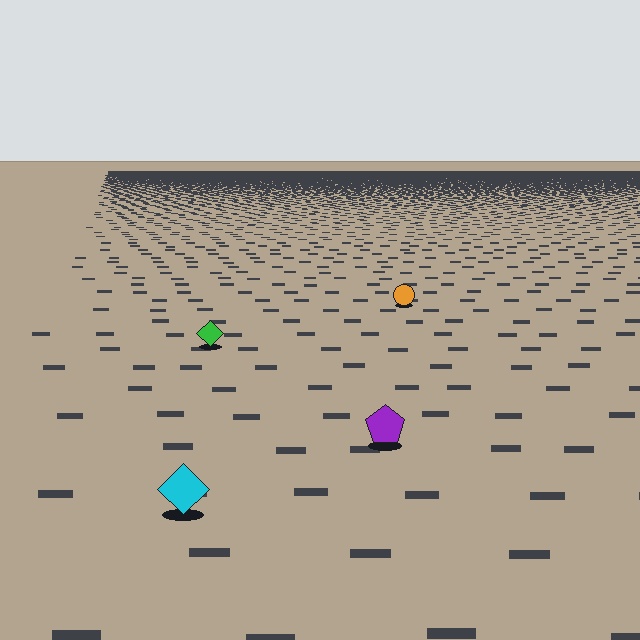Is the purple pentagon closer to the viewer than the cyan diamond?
No. The cyan diamond is closer — you can tell from the texture gradient: the ground texture is coarser near it.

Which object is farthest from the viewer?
The orange circle is farthest from the viewer. It appears smaller and the ground texture around it is denser.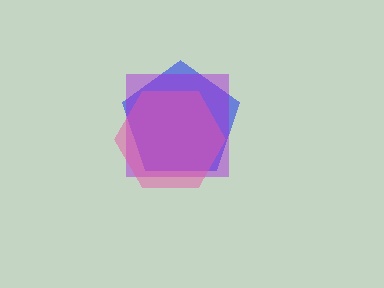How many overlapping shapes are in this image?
There are 3 overlapping shapes in the image.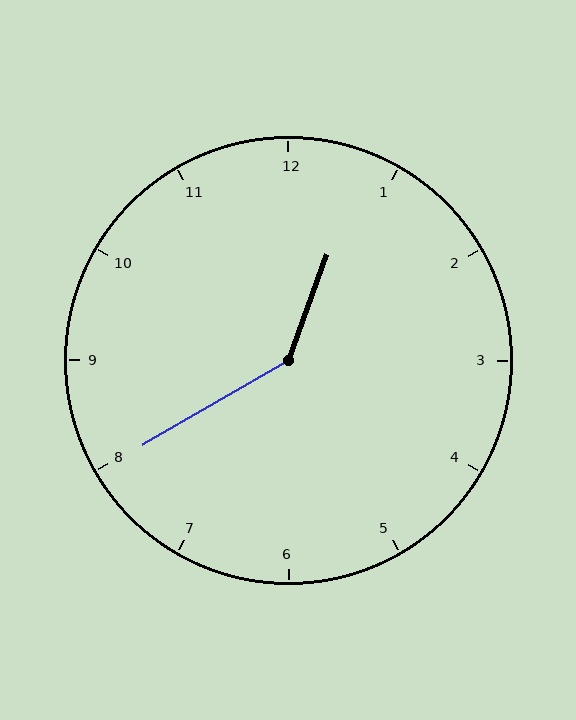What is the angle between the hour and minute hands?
Approximately 140 degrees.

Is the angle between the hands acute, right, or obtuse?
It is obtuse.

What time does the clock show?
12:40.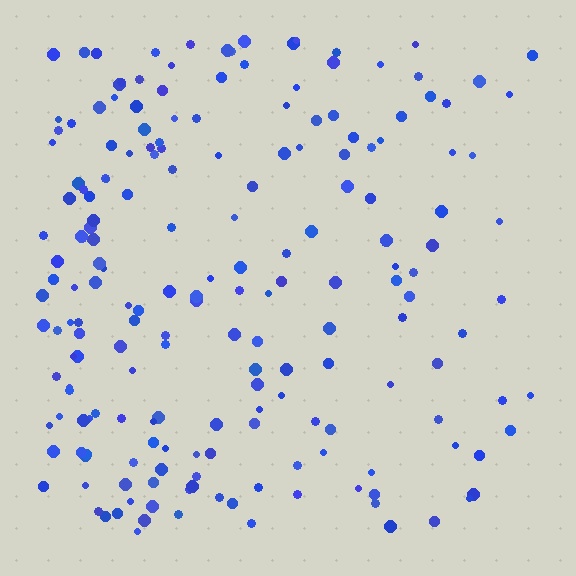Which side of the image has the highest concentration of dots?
The left.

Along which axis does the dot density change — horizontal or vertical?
Horizontal.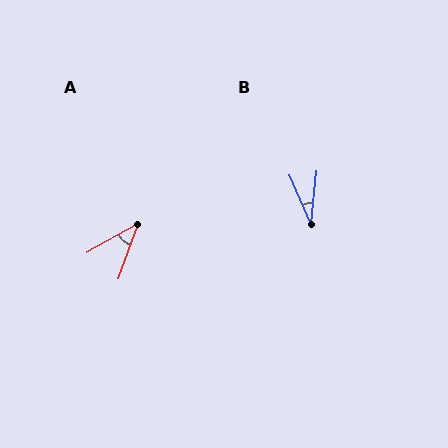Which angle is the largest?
A, at approximately 41 degrees.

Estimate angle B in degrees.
Approximately 29 degrees.